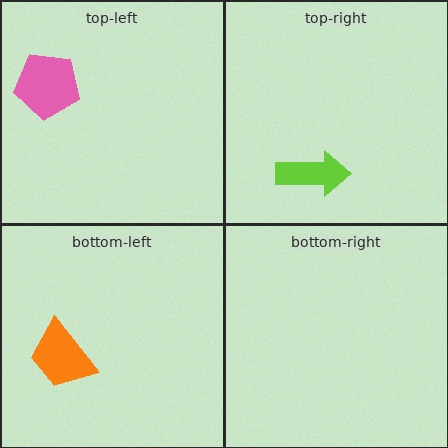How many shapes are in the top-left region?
1.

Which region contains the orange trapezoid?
The bottom-left region.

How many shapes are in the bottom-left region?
1.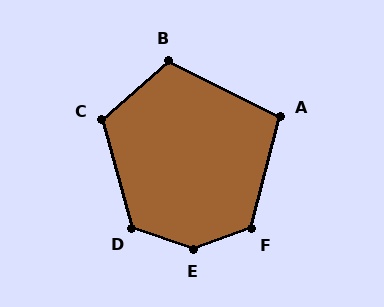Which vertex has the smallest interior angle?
A, at approximately 102 degrees.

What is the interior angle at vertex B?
Approximately 112 degrees (obtuse).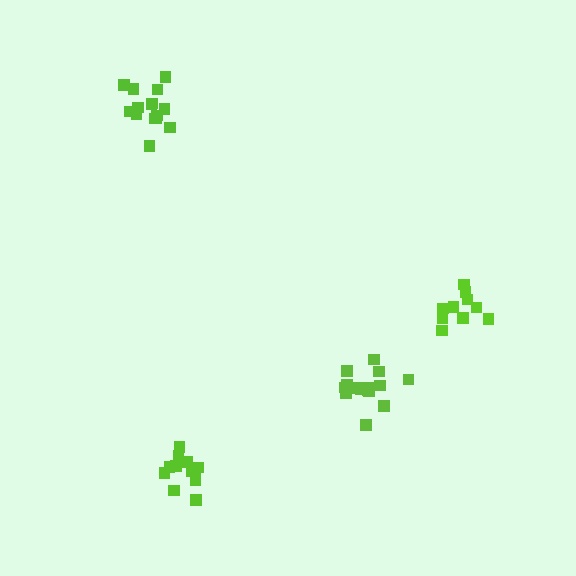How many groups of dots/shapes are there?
There are 4 groups.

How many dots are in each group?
Group 1: 12 dots, Group 2: 16 dots, Group 3: 15 dots, Group 4: 10 dots (53 total).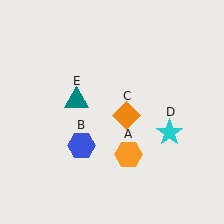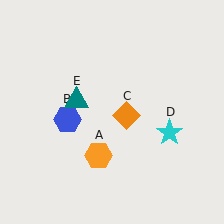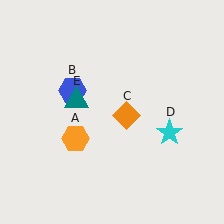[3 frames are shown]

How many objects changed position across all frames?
2 objects changed position: orange hexagon (object A), blue hexagon (object B).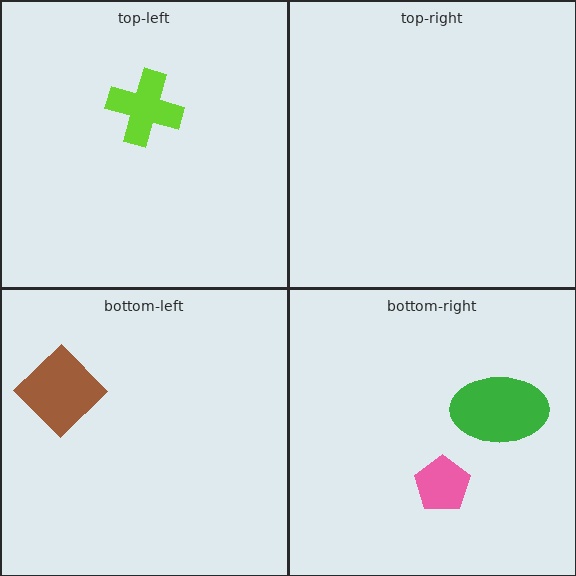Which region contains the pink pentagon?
The bottom-right region.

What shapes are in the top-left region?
The lime cross.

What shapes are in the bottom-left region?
The brown diamond.